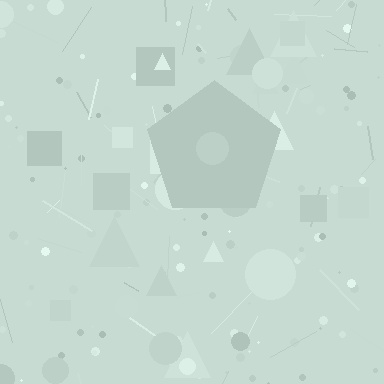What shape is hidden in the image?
A pentagon is hidden in the image.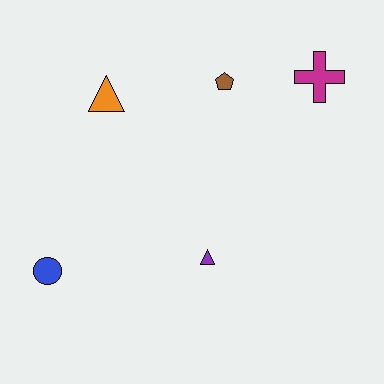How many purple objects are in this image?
There is 1 purple object.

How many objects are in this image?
There are 5 objects.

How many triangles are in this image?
There are 2 triangles.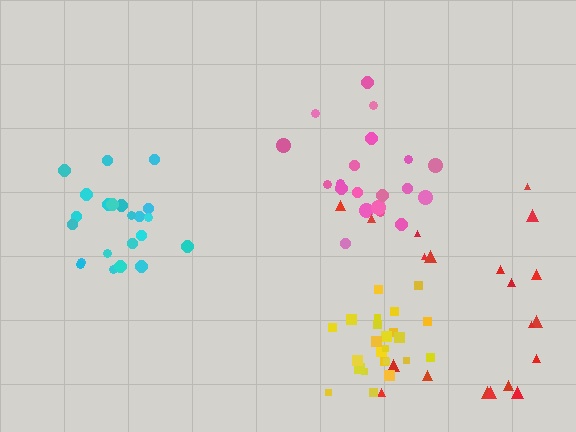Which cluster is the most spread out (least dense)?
Red.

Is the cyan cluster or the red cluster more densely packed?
Cyan.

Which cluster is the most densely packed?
Yellow.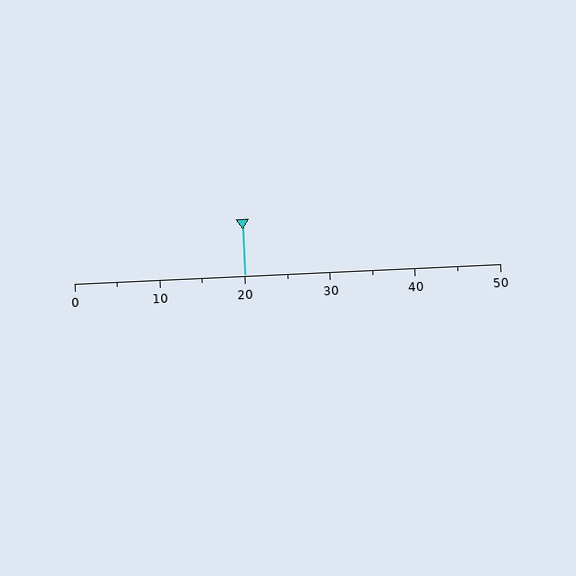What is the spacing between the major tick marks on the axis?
The major ticks are spaced 10 apart.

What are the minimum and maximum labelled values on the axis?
The axis runs from 0 to 50.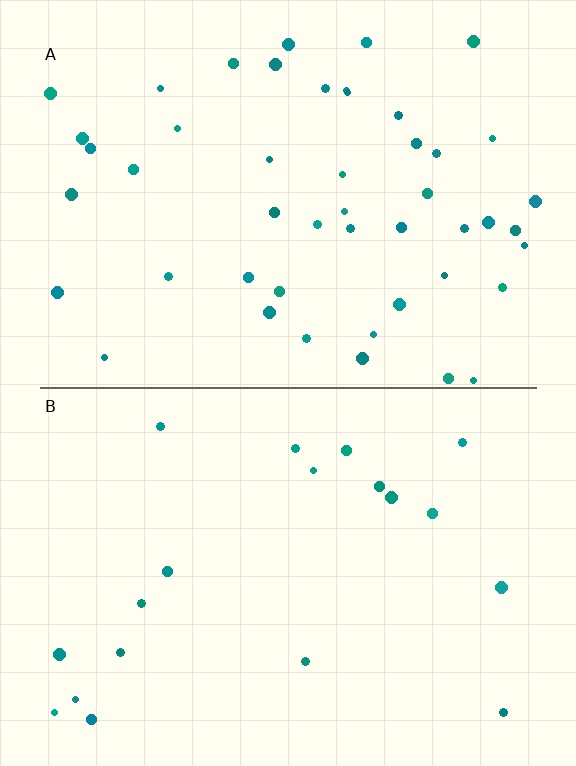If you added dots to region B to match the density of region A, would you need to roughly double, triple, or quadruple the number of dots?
Approximately double.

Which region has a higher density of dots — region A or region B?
A (the top).